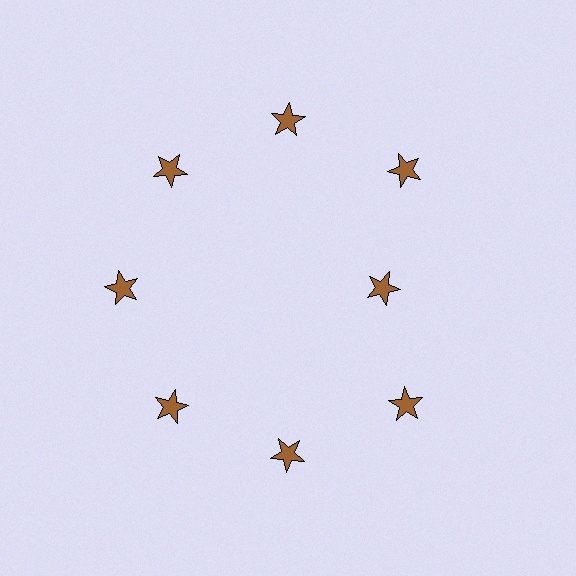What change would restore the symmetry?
The symmetry would be restored by moving it outward, back onto the ring so that all 8 stars sit at equal angles and equal distance from the center.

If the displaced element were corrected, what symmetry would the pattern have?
It would have 8-fold rotational symmetry — the pattern would map onto itself every 45 degrees.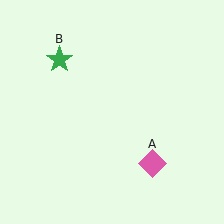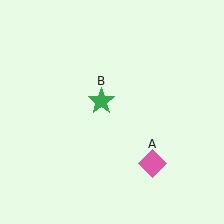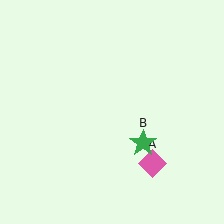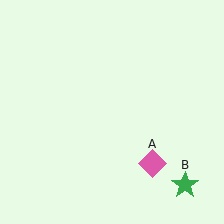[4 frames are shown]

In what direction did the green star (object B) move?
The green star (object B) moved down and to the right.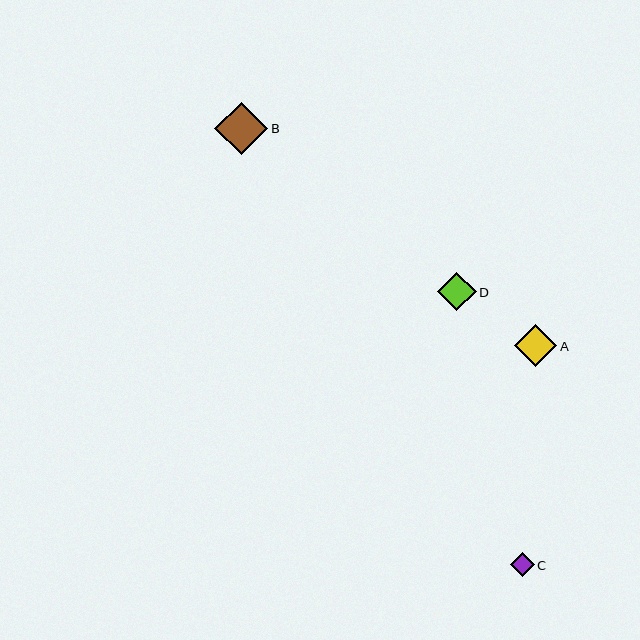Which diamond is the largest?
Diamond B is the largest with a size of approximately 53 pixels.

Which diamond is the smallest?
Diamond C is the smallest with a size of approximately 24 pixels.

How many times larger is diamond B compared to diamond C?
Diamond B is approximately 2.2 times the size of diamond C.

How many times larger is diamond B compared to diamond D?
Diamond B is approximately 1.4 times the size of diamond D.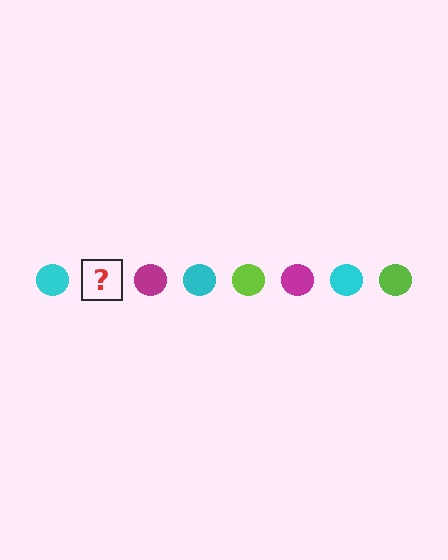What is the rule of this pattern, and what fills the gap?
The rule is that the pattern cycles through cyan, lime, magenta circles. The gap should be filled with a lime circle.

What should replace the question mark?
The question mark should be replaced with a lime circle.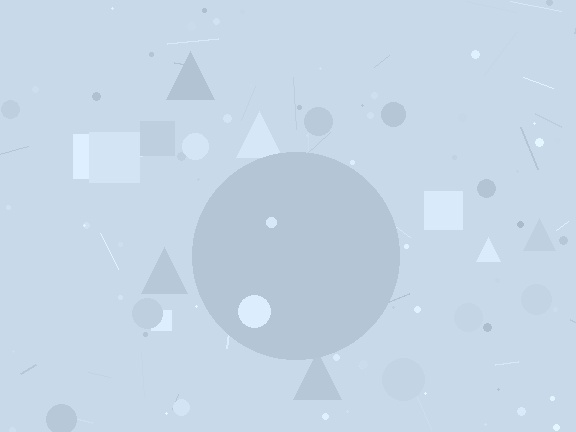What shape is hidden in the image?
A circle is hidden in the image.